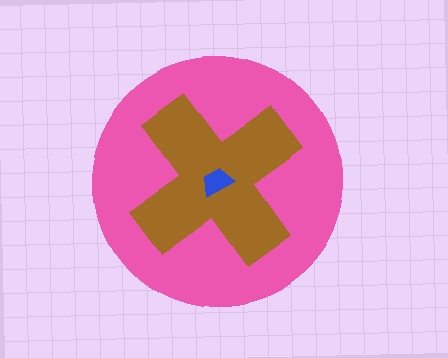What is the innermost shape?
The blue trapezoid.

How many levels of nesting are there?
3.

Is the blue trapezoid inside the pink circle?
Yes.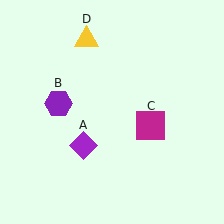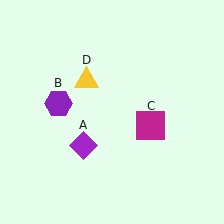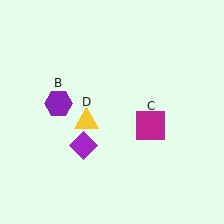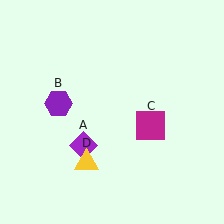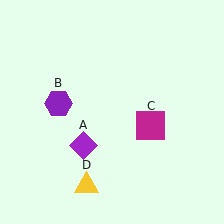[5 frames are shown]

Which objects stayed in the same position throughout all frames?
Purple diamond (object A) and purple hexagon (object B) and magenta square (object C) remained stationary.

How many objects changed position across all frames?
1 object changed position: yellow triangle (object D).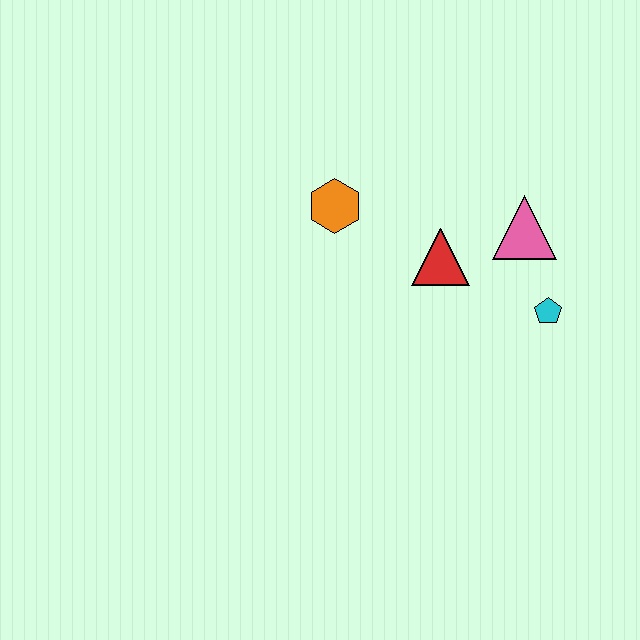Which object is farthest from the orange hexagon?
The cyan pentagon is farthest from the orange hexagon.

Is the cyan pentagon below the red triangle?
Yes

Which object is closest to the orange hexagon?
The red triangle is closest to the orange hexagon.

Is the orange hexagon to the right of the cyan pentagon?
No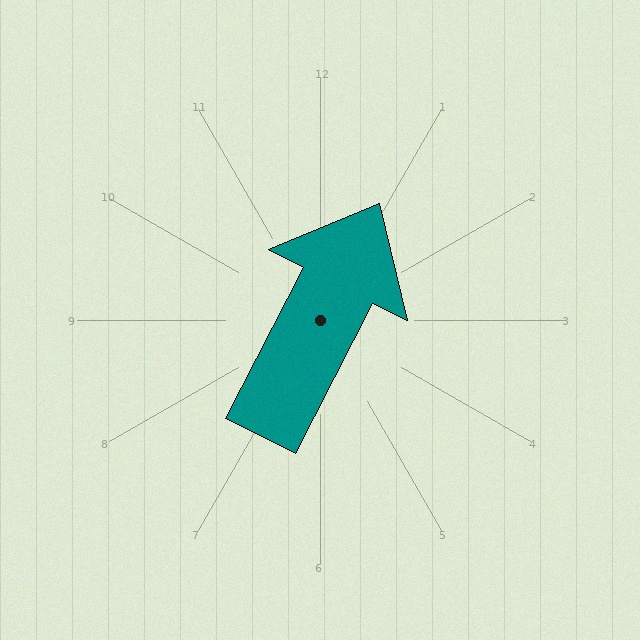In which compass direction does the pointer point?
Northeast.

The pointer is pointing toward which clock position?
Roughly 1 o'clock.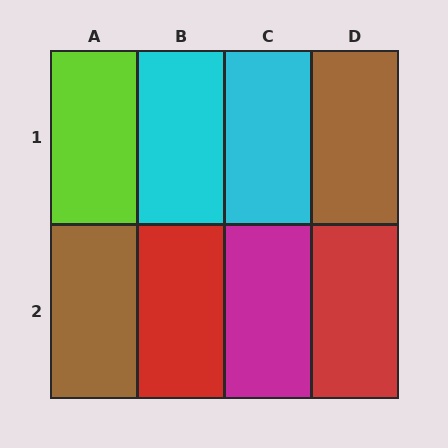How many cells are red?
2 cells are red.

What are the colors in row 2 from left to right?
Brown, red, magenta, red.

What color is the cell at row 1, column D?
Brown.